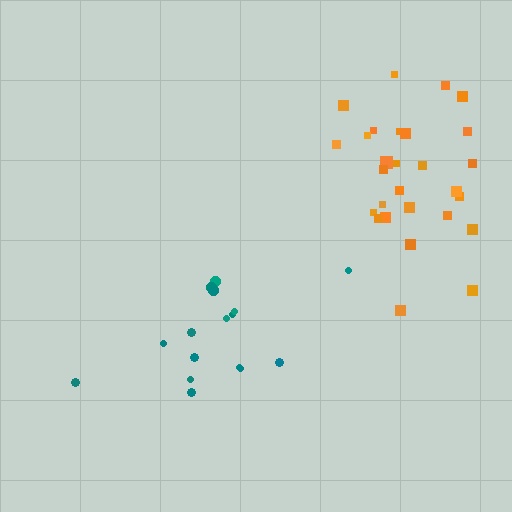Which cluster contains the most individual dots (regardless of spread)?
Orange (28).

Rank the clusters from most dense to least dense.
orange, teal.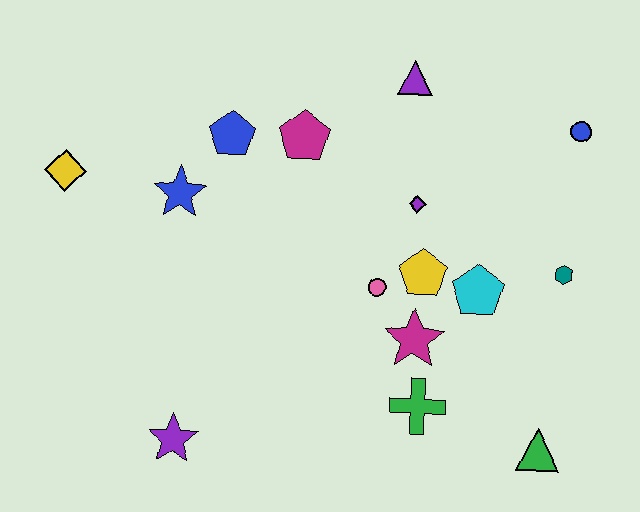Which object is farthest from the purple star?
The blue circle is farthest from the purple star.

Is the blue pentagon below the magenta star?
No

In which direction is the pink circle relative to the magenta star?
The pink circle is above the magenta star.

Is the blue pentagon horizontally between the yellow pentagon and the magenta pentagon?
No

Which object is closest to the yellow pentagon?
The pink circle is closest to the yellow pentagon.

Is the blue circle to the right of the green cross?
Yes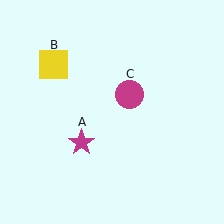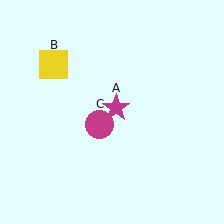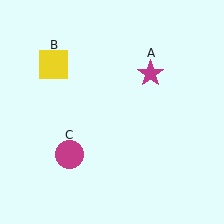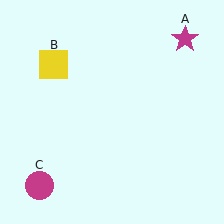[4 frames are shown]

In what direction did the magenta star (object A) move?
The magenta star (object A) moved up and to the right.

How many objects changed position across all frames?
2 objects changed position: magenta star (object A), magenta circle (object C).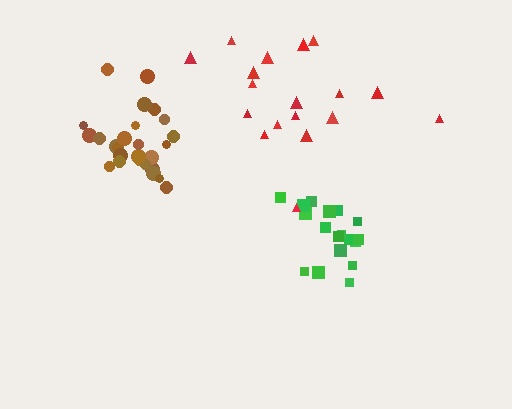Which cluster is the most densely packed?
Brown.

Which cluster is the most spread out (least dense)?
Red.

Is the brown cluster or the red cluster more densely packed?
Brown.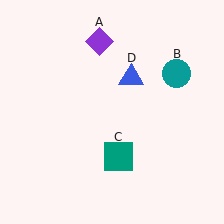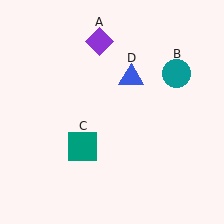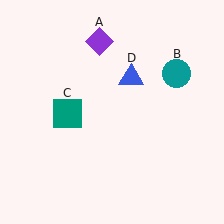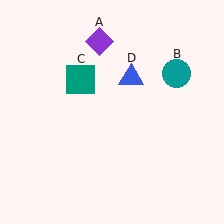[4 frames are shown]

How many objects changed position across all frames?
1 object changed position: teal square (object C).